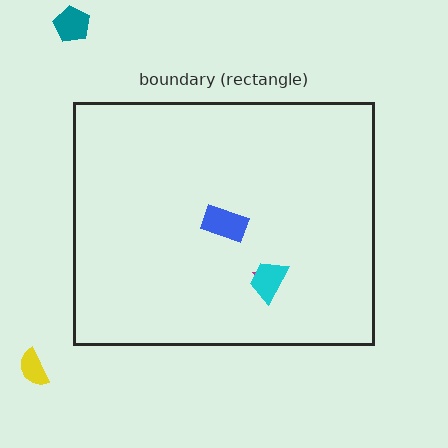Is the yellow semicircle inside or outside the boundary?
Outside.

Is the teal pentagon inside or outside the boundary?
Outside.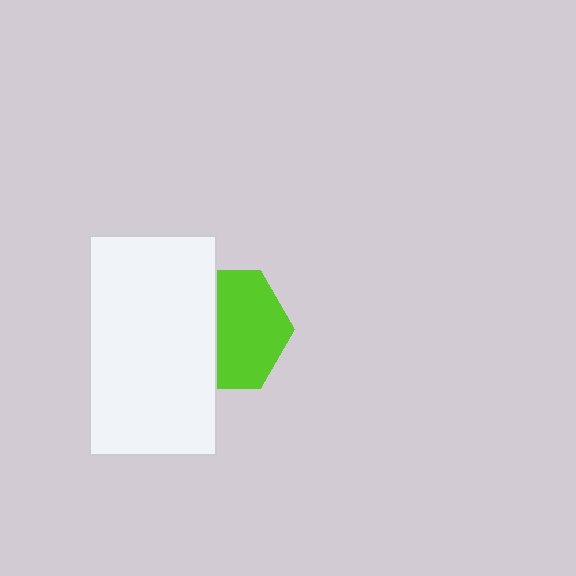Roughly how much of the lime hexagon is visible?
About half of it is visible (roughly 59%).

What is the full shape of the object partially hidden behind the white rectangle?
The partially hidden object is a lime hexagon.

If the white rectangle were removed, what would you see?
You would see the complete lime hexagon.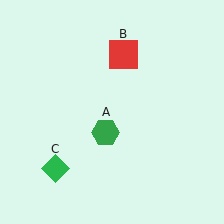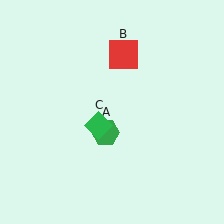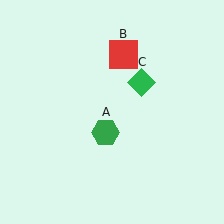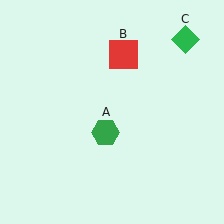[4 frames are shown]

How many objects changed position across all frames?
1 object changed position: green diamond (object C).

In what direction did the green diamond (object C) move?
The green diamond (object C) moved up and to the right.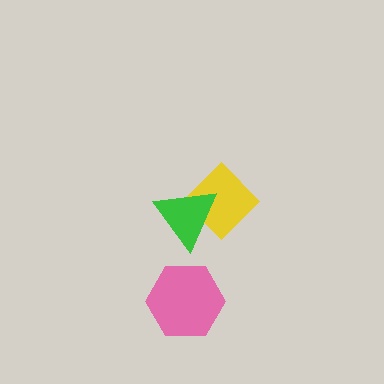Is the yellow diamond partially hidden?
Yes, it is partially covered by another shape.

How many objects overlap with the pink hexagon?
0 objects overlap with the pink hexagon.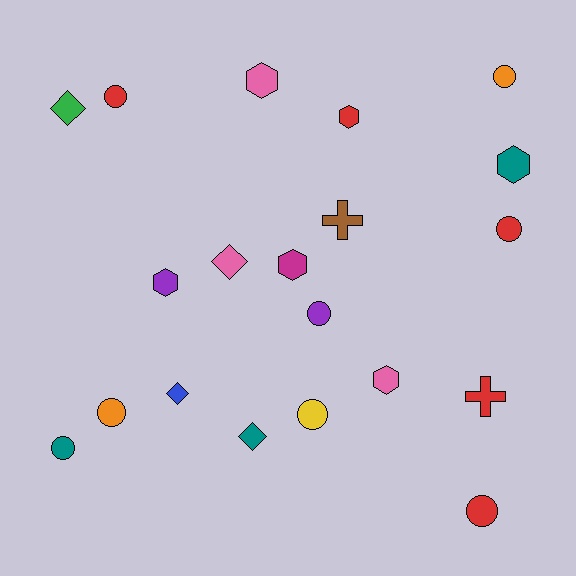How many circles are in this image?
There are 8 circles.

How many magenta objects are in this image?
There is 1 magenta object.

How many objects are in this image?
There are 20 objects.